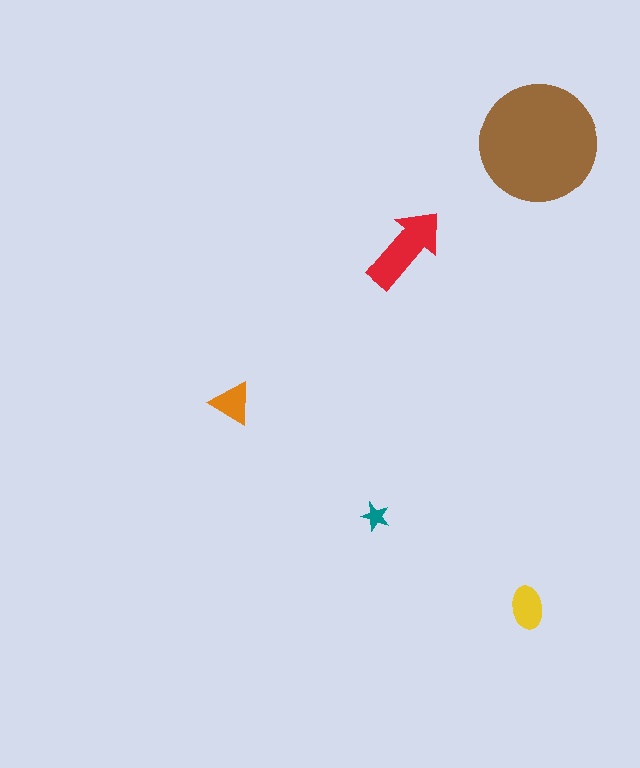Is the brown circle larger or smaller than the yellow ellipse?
Larger.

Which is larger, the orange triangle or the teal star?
The orange triangle.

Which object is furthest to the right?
The brown circle is rightmost.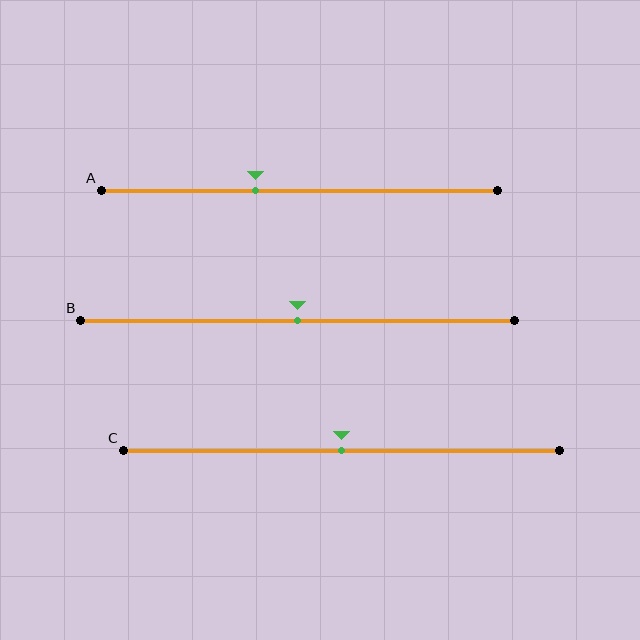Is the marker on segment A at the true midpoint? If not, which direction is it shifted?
No, the marker on segment A is shifted to the left by about 11% of the segment length.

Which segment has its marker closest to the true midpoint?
Segment B has its marker closest to the true midpoint.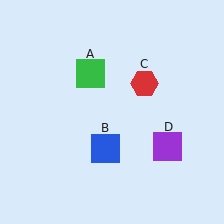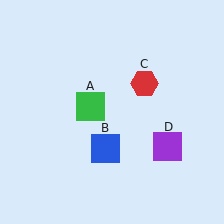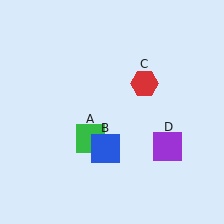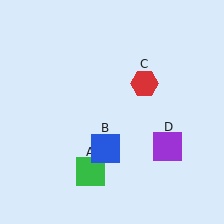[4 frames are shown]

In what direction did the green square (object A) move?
The green square (object A) moved down.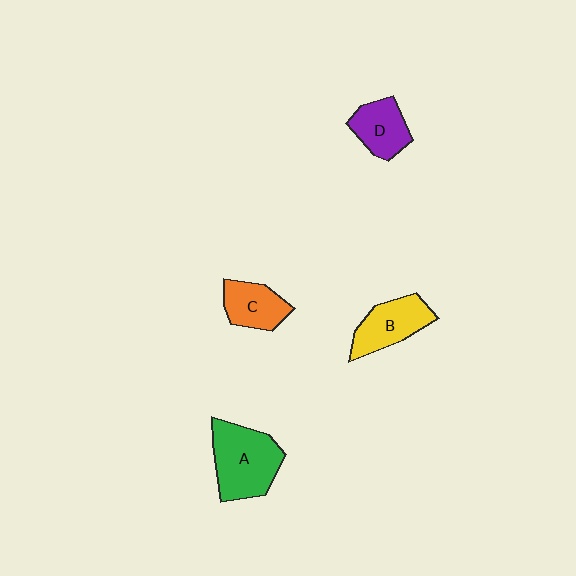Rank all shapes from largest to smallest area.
From largest to smallest: A (green), B (yellow), D (purple), C (orange).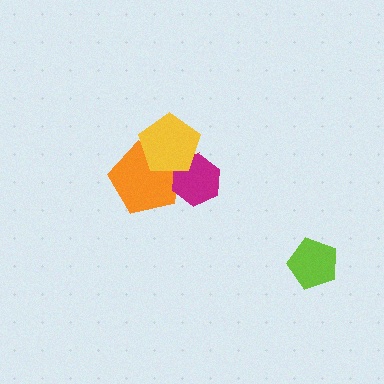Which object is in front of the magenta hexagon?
The yellow pentagon is in front of the magenta hexagon.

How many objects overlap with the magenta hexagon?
3 objects overlap with the magenta hexagon.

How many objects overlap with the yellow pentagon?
3 objects overlap with the yellow pentagon.